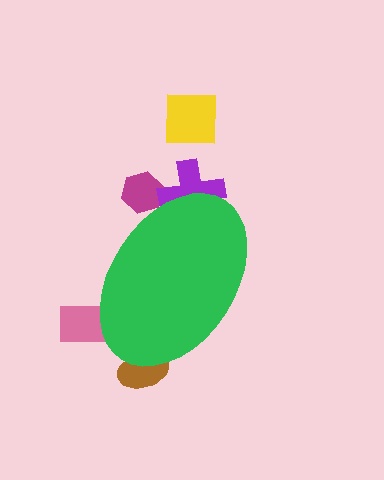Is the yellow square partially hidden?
No, the yellow square is fully visible.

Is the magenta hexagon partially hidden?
Yes, the magenta hexagon is partially hidden behind the green ellipse.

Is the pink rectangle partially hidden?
Yes, the pink rectangle is partially hidden behind the green ellipse.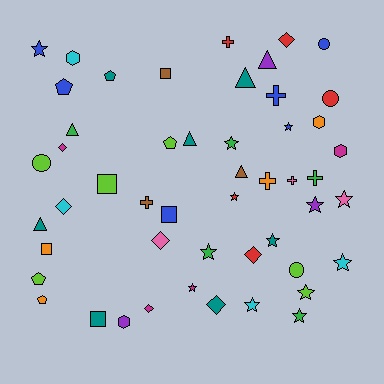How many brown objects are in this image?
There are 3 brown objects.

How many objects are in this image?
There are 50 objects.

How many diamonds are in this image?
There are 7 diamonds.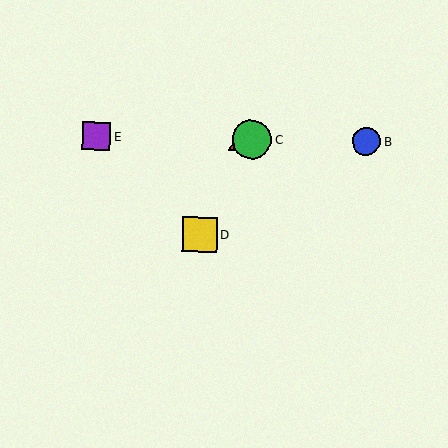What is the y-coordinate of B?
Object B is at y≈141.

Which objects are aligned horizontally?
Objects A, B, C, E are aligned horizontally.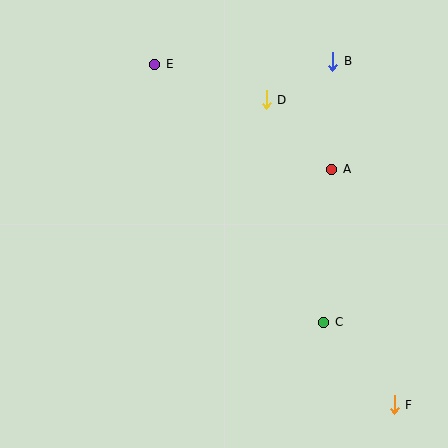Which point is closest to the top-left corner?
Point E is closest to the top-left corner.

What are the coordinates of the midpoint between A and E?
The midpoint between A and E is at (243, 117).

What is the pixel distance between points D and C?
The distance between D and C is 229 pixels.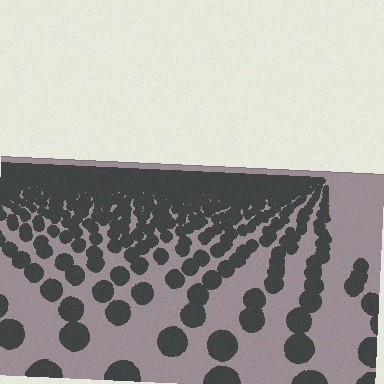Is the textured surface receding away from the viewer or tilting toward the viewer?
The surface is receding away from the viewer. Texture elements get smaller and denser toward the top.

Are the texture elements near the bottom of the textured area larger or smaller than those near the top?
Larger. Near the bottom, elements are closer to the viewer and appear at a bigger on-screen size.